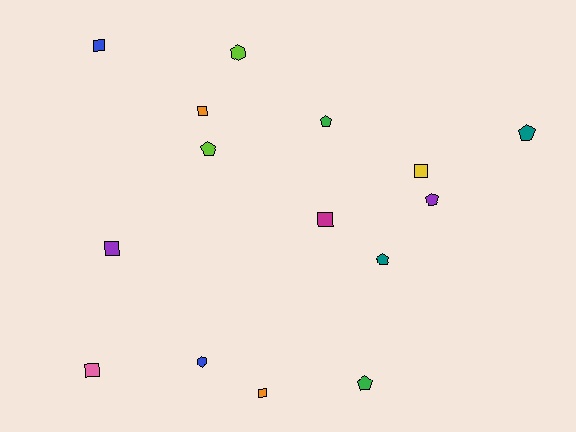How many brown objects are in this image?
There are no brown objects.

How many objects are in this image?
There are 15 objects.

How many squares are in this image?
There are 7 squares.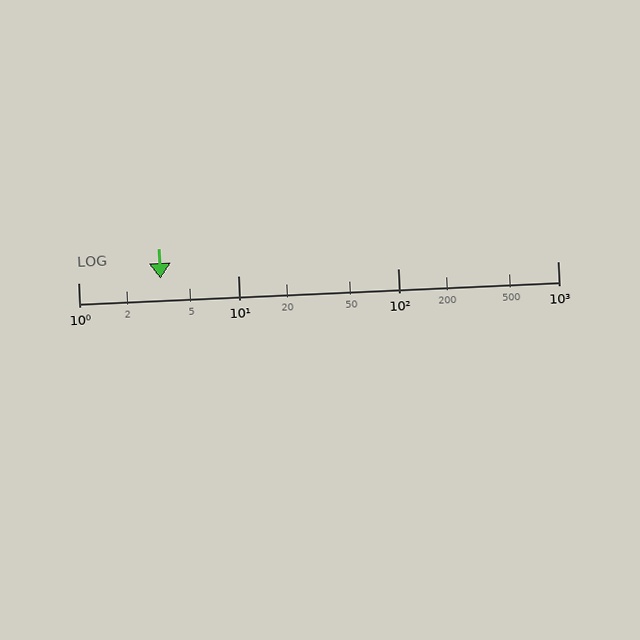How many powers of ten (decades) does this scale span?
The scale spans 3 decades, from 1 to 1000.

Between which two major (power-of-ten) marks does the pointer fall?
The pointer is between 1 and 10.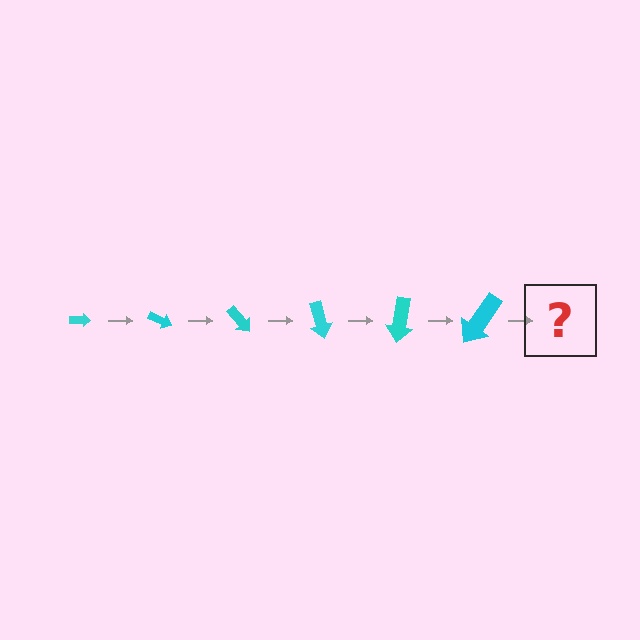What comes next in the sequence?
The next element should be an arrow, larger than the previous one and rotated 150 degrees from the start.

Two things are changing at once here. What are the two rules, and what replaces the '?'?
The two rules are that the arrow grows larger each step and it rotates 25 degrees each step. The '?' should be an arrow, larger than the previous one and rotated 150 degrees from the start.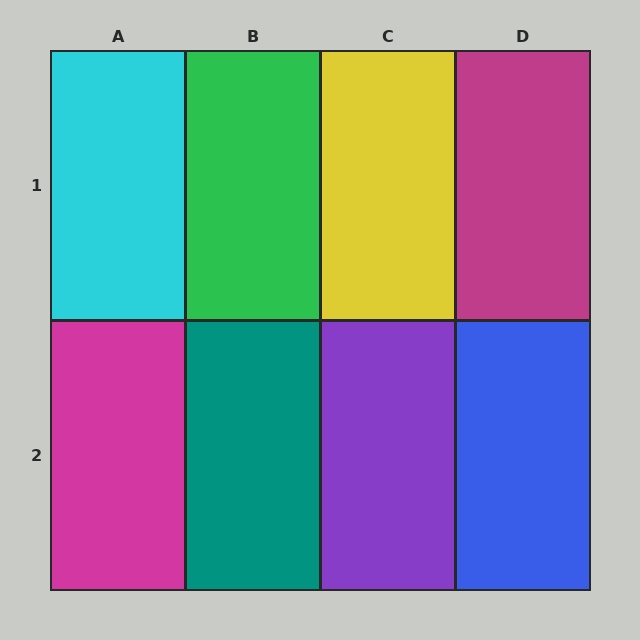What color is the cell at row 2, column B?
Teal.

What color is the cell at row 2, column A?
Magenta.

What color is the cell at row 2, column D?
Blue.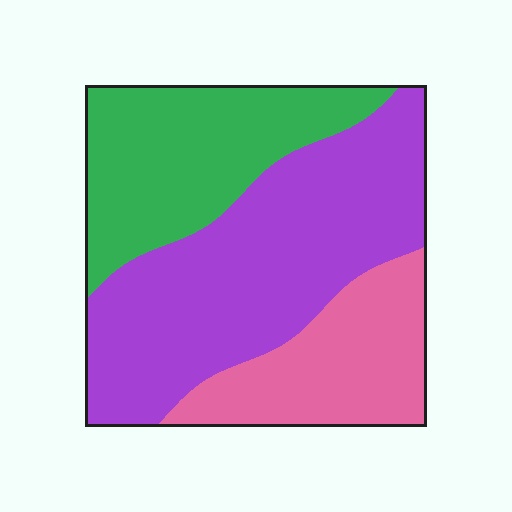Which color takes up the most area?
Purple, at roughly 50%.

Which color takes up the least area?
Pink, at roughly 25%.